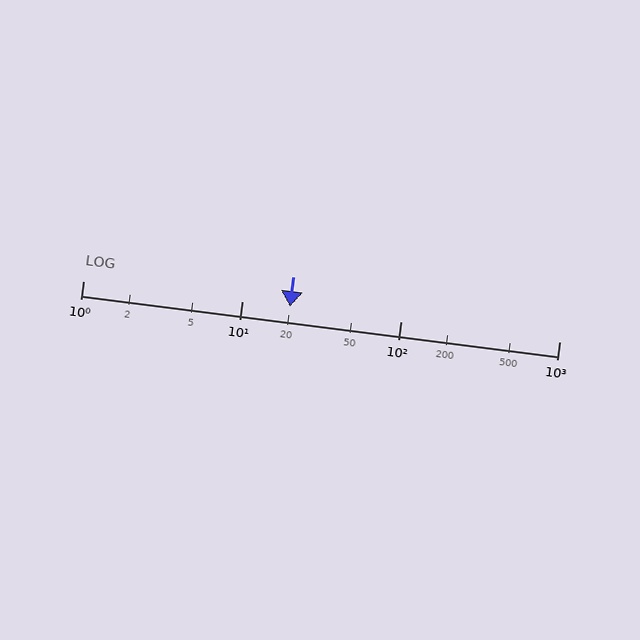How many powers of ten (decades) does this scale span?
The scale spans 3 decades, from 1 to 1000.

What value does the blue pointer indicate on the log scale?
The pointer indicates approximately 20.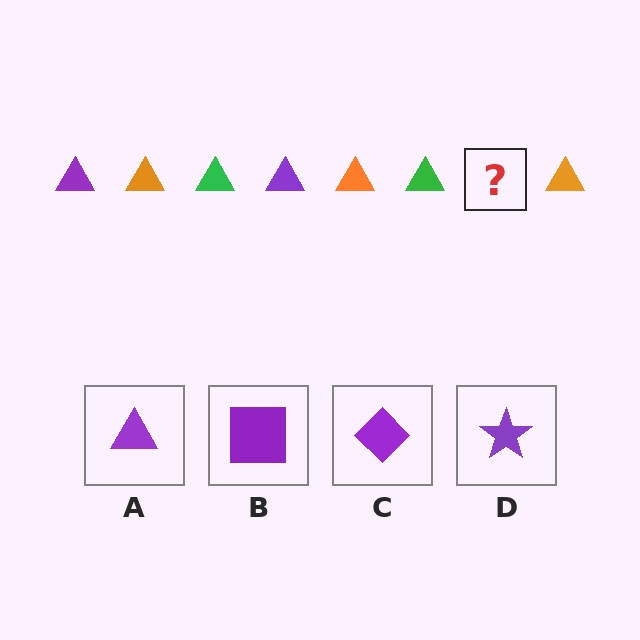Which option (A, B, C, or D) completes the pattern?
A.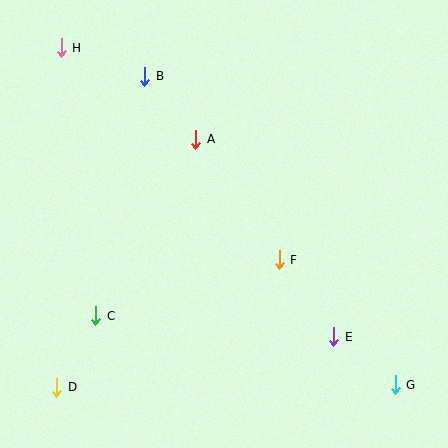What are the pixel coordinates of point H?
Point H is at (61, 48).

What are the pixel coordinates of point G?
Point G is at (395, 385).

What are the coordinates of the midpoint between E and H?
The midpoint between E and H is at (197, 192).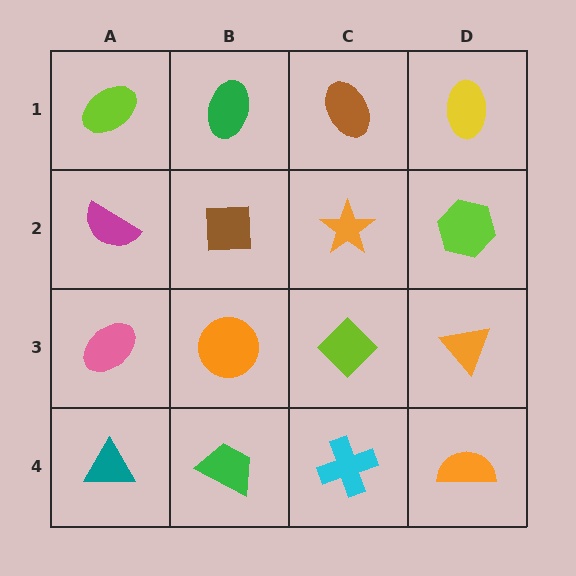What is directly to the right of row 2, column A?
A brown square.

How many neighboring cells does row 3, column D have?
3.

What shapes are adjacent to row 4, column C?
A lime diamond (row 3, column C), a green trapezoid (row 4, column B), an orange semicircle (row 4, column D).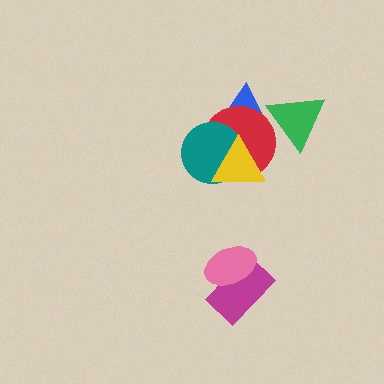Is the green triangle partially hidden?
Yes, it is partially covered by another shape.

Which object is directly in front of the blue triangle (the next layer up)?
The green triangle is directly in front of the blue triangle.